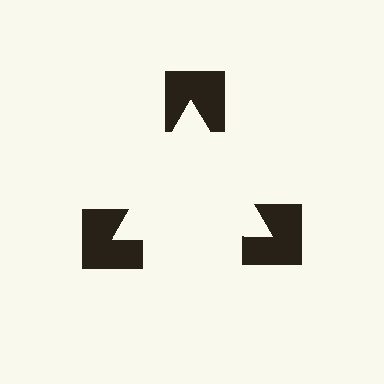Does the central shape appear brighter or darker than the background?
It typically appears slightly brighter than the background, even though no actual brightness change is drawn.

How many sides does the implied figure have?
3 sides.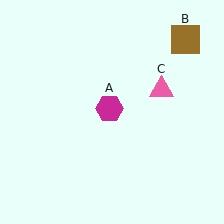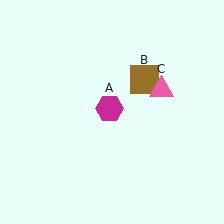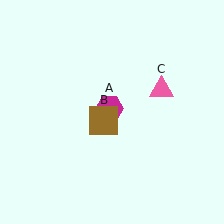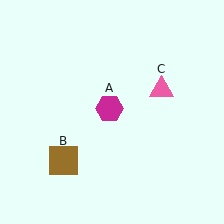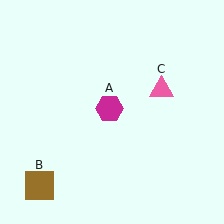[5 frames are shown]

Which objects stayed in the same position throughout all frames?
Magenta hexagon (object A) and pink triangle (object C) remained stationary.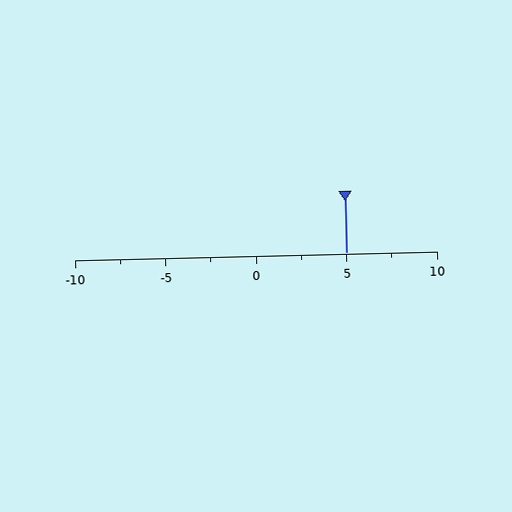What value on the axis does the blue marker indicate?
The marker indicates approximately 5.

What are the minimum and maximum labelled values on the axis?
The axis runs from -10 to 10.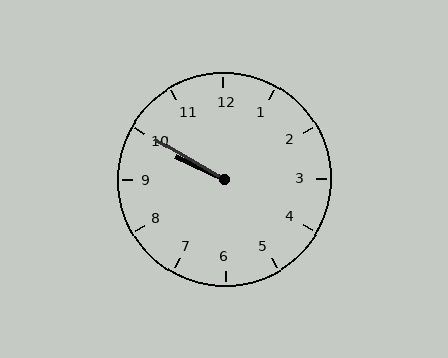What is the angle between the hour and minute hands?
Approximately 5 degrees.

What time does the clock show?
9:50.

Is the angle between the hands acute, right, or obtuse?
It is acute.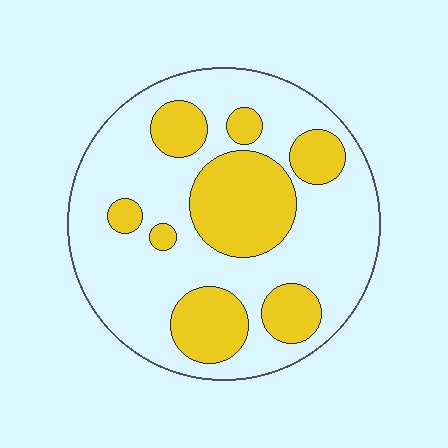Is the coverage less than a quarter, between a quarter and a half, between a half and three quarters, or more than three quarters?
Between a quarter and a half.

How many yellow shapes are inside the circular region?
8.